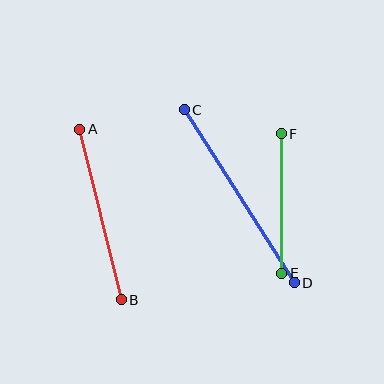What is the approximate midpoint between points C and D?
The midpoint is at approximately (239, 196) pixels.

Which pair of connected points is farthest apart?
Points C and D are farthest apart.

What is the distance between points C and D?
The distance is approximately 205 pixels.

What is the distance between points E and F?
The distance is approximately 139 pixels.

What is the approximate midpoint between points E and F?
The midpoint is at approximately (281, 203) pixels.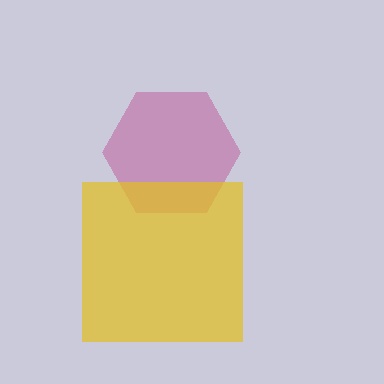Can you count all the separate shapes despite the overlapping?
Yes, there are 2 separate shapes.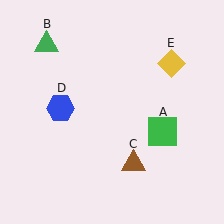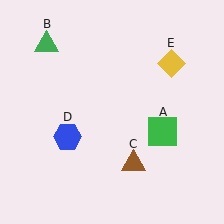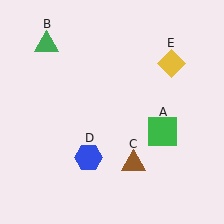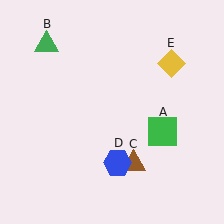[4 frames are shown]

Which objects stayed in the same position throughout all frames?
Green square (object A) and green triangle (object B) and brown triangle (object C) and yellow diamond (object E) remained stationary.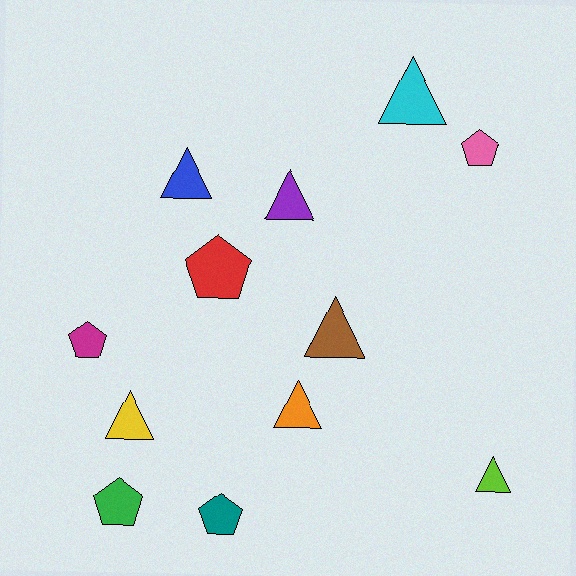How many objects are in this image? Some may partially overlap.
There are 12 objects.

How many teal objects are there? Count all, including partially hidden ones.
There is 1 teal object.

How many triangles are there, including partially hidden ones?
There are 7 triangles.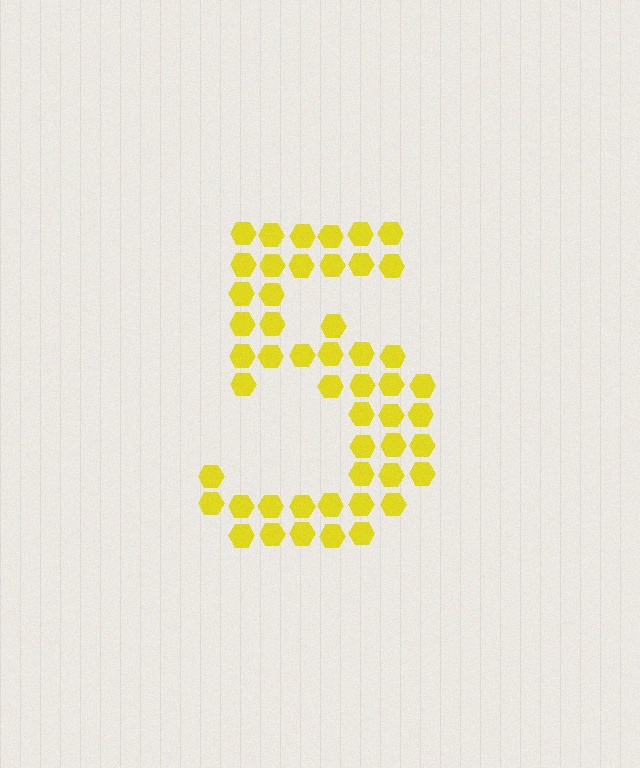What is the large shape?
The large shape is the digit 5.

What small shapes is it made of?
It is made of small hexagons.